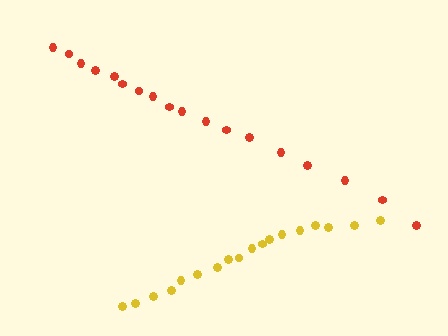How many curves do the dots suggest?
There are 2 distinct paths.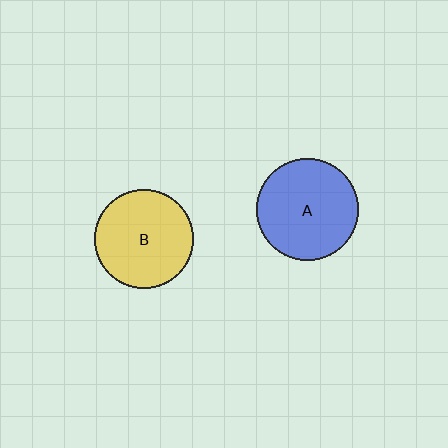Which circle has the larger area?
Circle A (blue).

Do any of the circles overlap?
No, none of the circles overlap.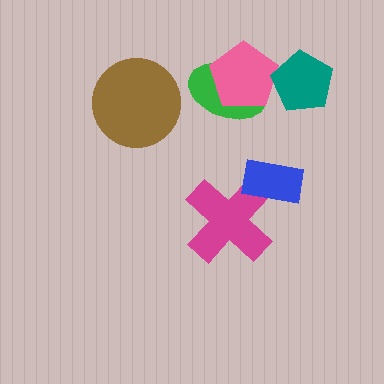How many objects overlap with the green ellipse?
1 object overlaps with the green ellipse.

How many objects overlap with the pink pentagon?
2 objects overlap with the pink pentagon.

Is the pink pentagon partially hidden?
Yes, it is partially covered by another shape.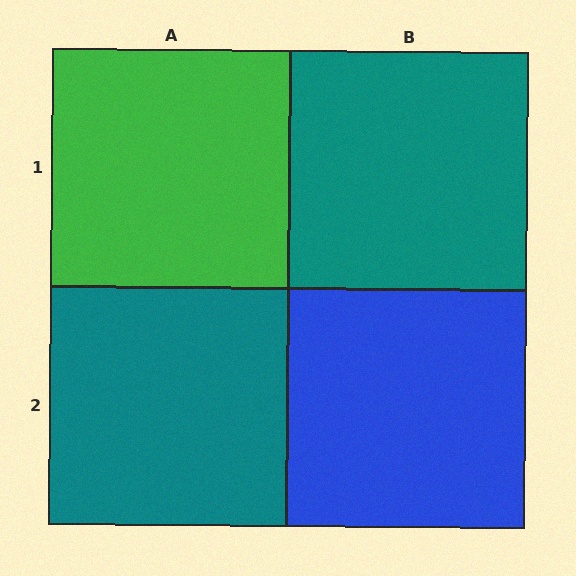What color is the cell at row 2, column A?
Teal.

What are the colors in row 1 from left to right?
Green, teal.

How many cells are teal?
2 cells are teal.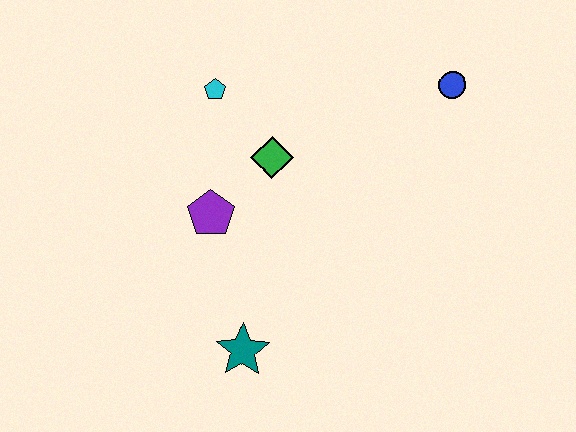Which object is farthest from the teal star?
The blue circle is farthest from the teal star.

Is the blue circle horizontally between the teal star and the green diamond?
No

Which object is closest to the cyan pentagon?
The green diamond is closest to the cyan pentagon.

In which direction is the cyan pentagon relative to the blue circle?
The cyan pentagon is to the left of the blue circle.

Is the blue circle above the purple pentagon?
Yes